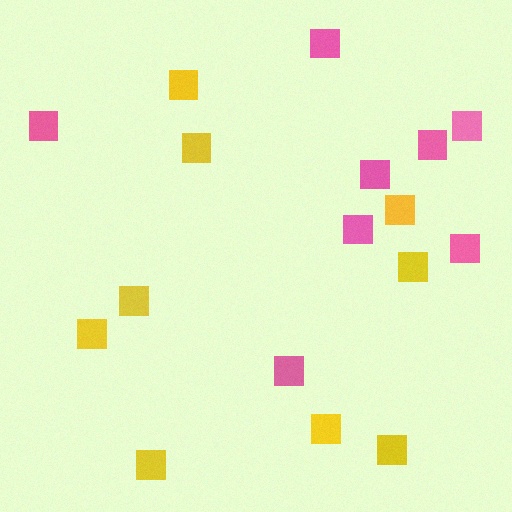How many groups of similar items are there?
There are 2 groups: one group of pink squares (8) and one group of yellow squares (9).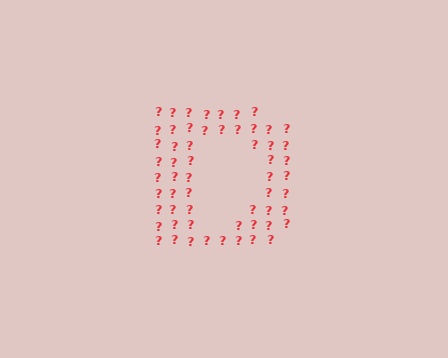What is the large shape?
The large shape is the letter D.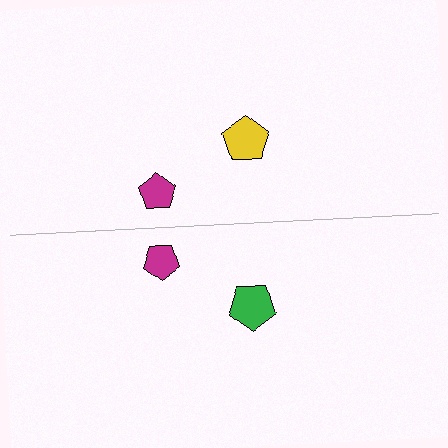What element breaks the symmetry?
The green pentagon on the bottom side breaks the symmetry — its mirror counterpart is yellow.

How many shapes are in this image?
There are 4 shapes in this image.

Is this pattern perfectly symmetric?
No, the pattern is not perfectly symmetric. The green pentagon on the bottom side breaks the symmetry — its mirror counterpart is yellow.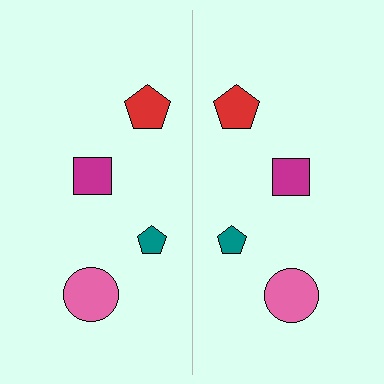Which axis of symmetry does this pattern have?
The pattern has a vertical axis of symmetry running through the center of the image.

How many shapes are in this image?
There are 8 shapes in this image.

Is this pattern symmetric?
Yes, this pattern has bilateral (reflection) symmetry.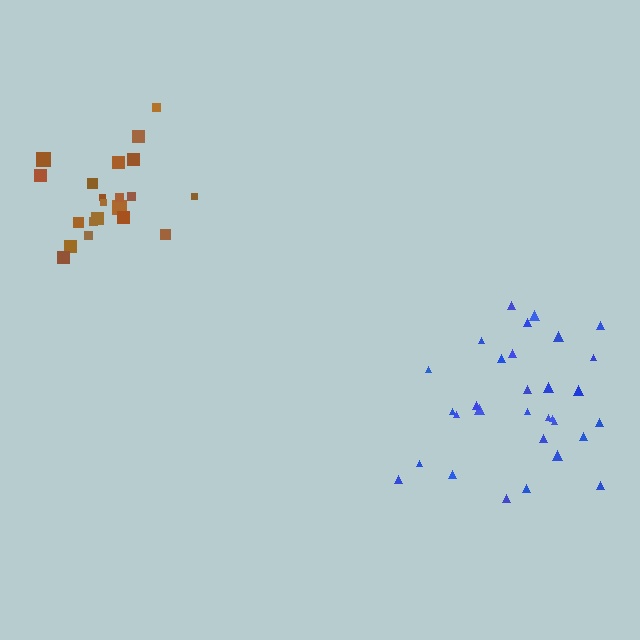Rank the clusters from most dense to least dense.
brown, blue.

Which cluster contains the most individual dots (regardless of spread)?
Blue (31).